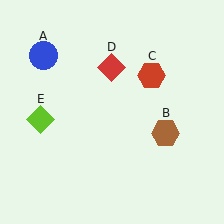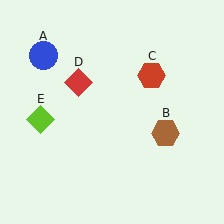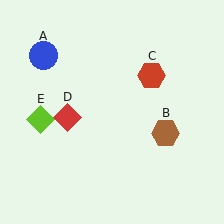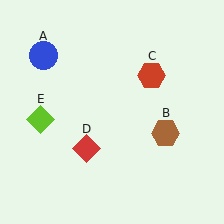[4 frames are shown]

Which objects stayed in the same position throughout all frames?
Blue circle (object A) and brown hexagon (object B) and red hexagon (object C) and lime diamond (object E) remained stationary.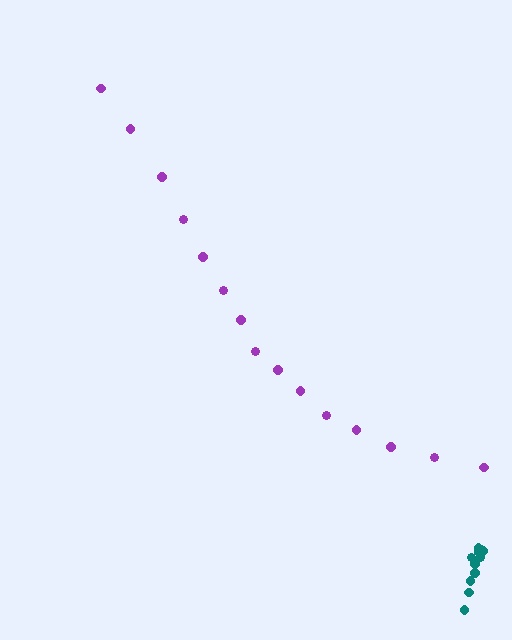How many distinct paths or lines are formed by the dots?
There are 2 distinct paths.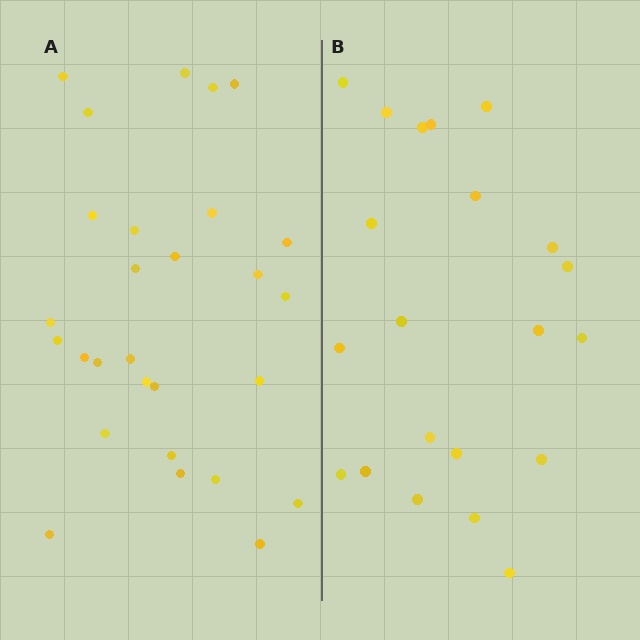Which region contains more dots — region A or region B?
Region A (the left region) has more dots.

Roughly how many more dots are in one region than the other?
Region A has roughly 8 or so more dots than region B.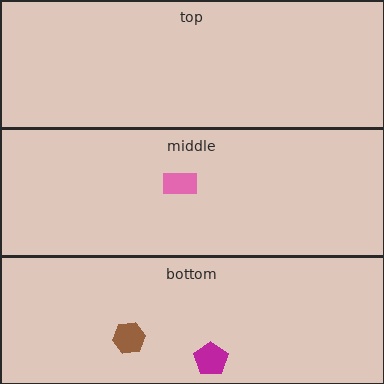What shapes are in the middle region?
The pink rectangle.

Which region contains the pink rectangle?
The middle region.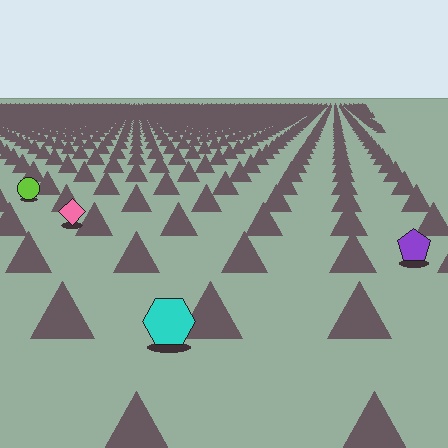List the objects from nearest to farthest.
From nearest to farthest: the cyan hexagon, the purple pentagon, the pink diamond, the lime circle.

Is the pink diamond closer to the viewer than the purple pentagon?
No. The purple pentagon is closer — you can tell from the texture gradient: the ground texture is coarser near it.